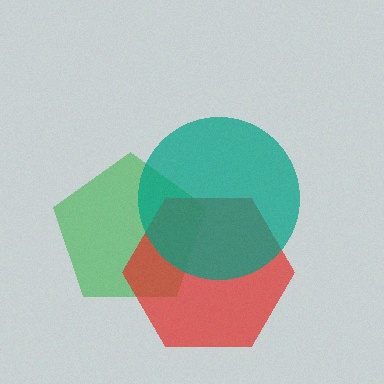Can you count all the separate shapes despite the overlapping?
Yes, there are 3 separate shapes.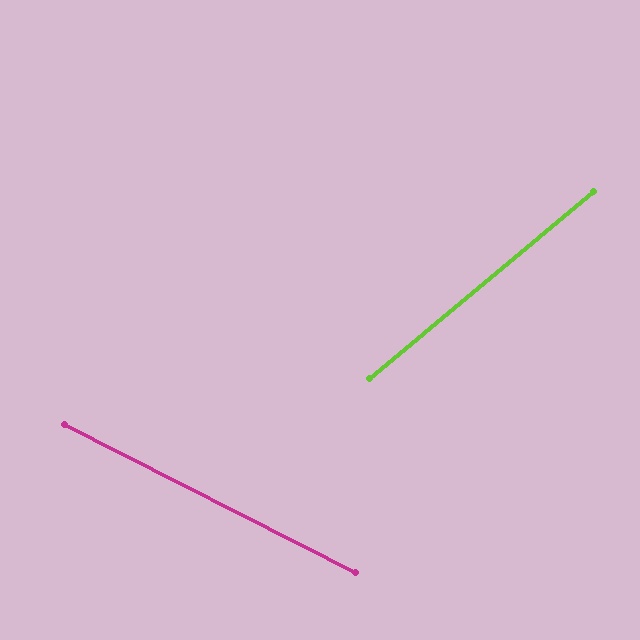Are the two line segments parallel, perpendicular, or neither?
Neither parallel nor perpendicular — they differ by about 67°.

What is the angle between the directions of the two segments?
Approximately 67 degrees.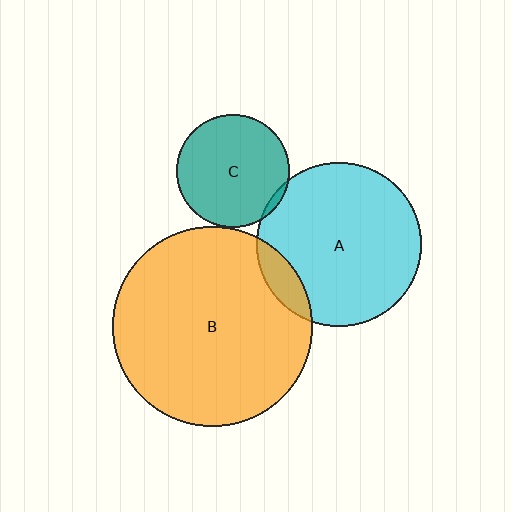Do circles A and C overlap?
Yes.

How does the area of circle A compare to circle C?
Approximately 2.1 times.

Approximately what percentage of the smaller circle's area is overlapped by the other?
Approximately 5%.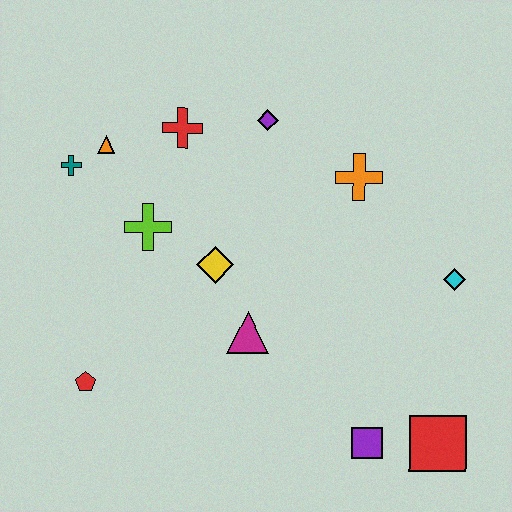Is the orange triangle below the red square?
No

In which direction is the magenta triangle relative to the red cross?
The magenta triangle is below the red cross.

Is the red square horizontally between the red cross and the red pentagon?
No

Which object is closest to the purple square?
The red square is closest to the purple square.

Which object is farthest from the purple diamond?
The red square is farthest from the purple diamond.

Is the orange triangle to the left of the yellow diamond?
Yes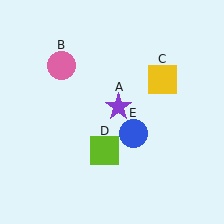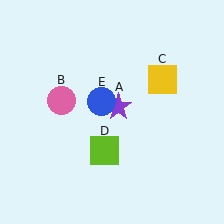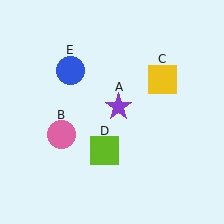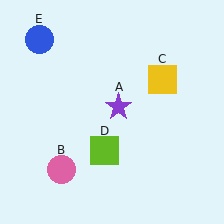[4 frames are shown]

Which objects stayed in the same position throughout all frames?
Purple star (object A) and yellow square (object C) and lime square (object D) remained stationary.